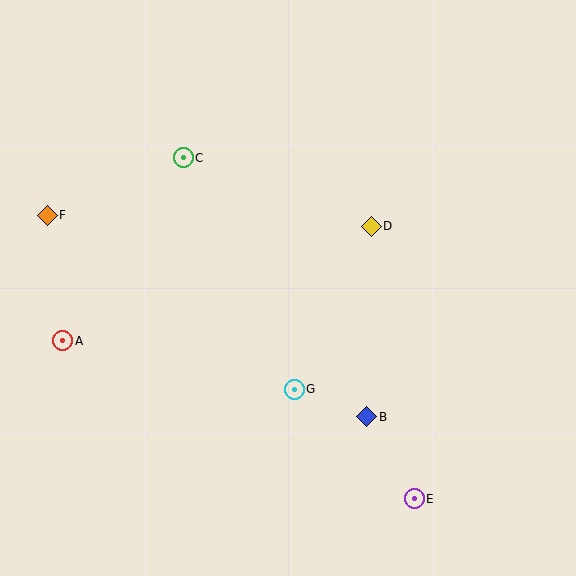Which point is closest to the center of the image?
Point G at (294, 389) is closest to the center.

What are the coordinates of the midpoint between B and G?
The midpoint between B and G is at (330, 403).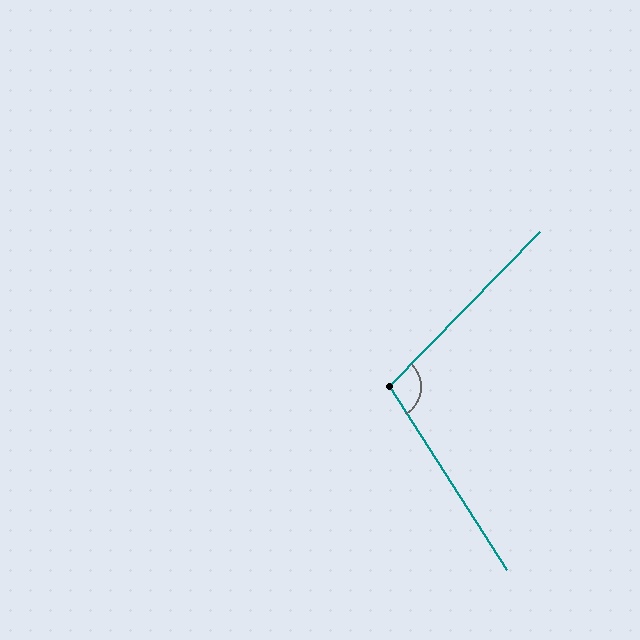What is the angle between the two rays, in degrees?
Approximately 103 degrees.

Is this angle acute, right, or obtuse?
It is obtuse.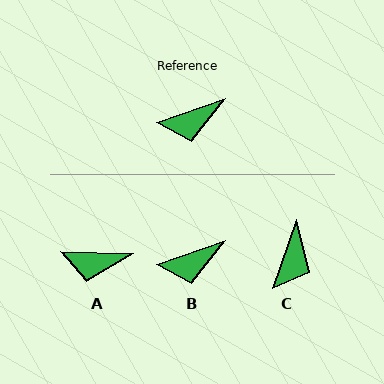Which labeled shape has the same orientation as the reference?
B.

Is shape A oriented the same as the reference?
No, it is off by about 21 degrees.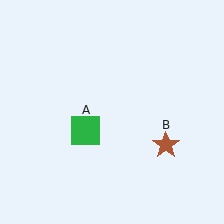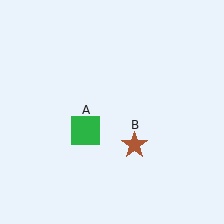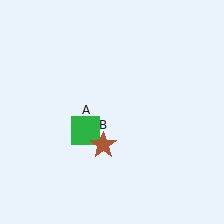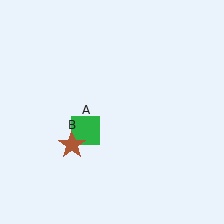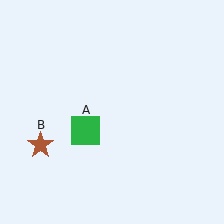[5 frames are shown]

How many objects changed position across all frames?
1 object changed position: brown star (object B).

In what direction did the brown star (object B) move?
The brown star (object B) moved left.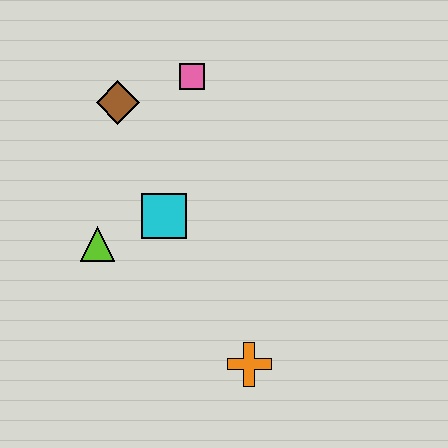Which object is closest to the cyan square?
The lime triangle is closest to the cyan square.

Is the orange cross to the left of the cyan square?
No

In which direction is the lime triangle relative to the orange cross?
The lime triangle is to the left of the orange cross.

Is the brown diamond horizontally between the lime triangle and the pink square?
Yes